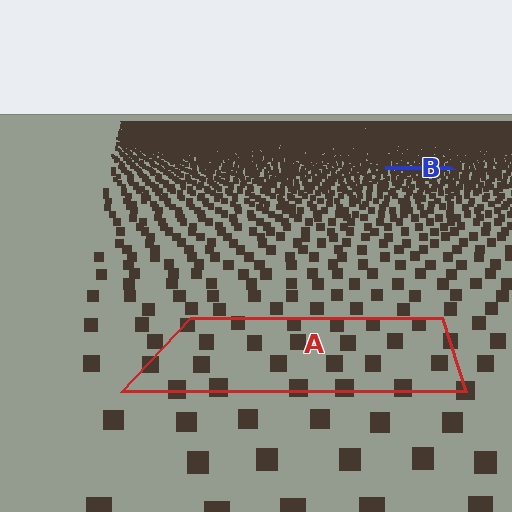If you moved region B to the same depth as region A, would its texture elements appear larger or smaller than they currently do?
They would appear larger. At a closer depth, the same texture elements are projected at a bigger on-screen size.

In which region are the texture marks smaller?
The texture marks are smaller in region B, because it is farther away.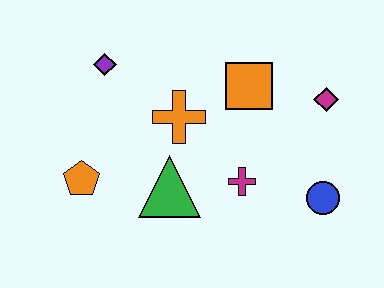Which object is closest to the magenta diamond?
The orange square is closest to the magenta diamond.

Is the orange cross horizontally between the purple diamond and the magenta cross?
Yes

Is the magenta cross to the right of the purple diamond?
Yes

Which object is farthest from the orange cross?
The blue circle is farthest from the orange cross.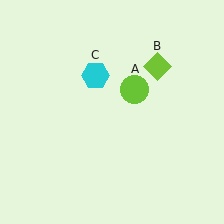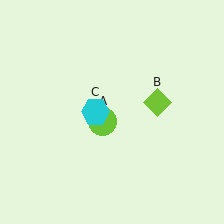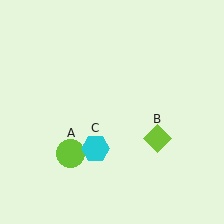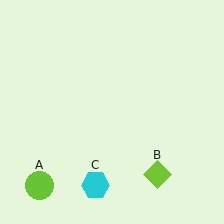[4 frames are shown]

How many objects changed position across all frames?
3 objects changed position: lime circle (object A), lime diamond (object B), cyan hexagon (object C).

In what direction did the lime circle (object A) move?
The lime circle (object A) moved down and to the left.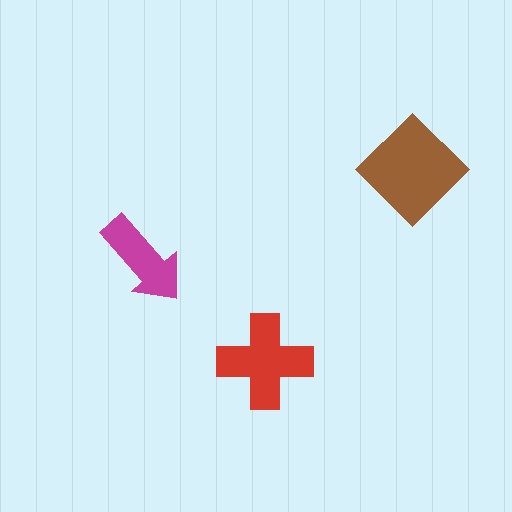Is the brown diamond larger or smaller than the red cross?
Larger.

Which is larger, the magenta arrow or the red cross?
The red cross.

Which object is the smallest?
The magenta arrow.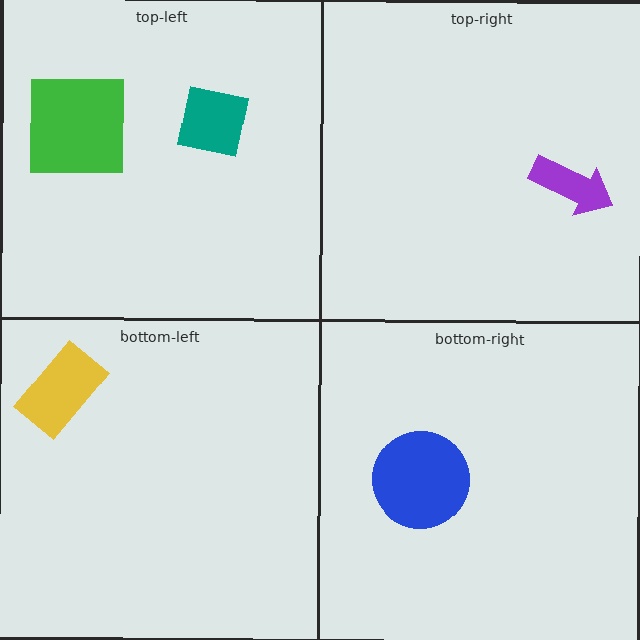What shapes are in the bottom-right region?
The blue circle.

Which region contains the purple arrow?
The top-right region.